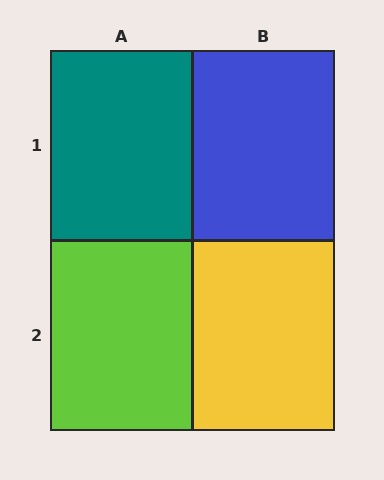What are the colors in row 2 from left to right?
Lime, yellow.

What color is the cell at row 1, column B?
Blue.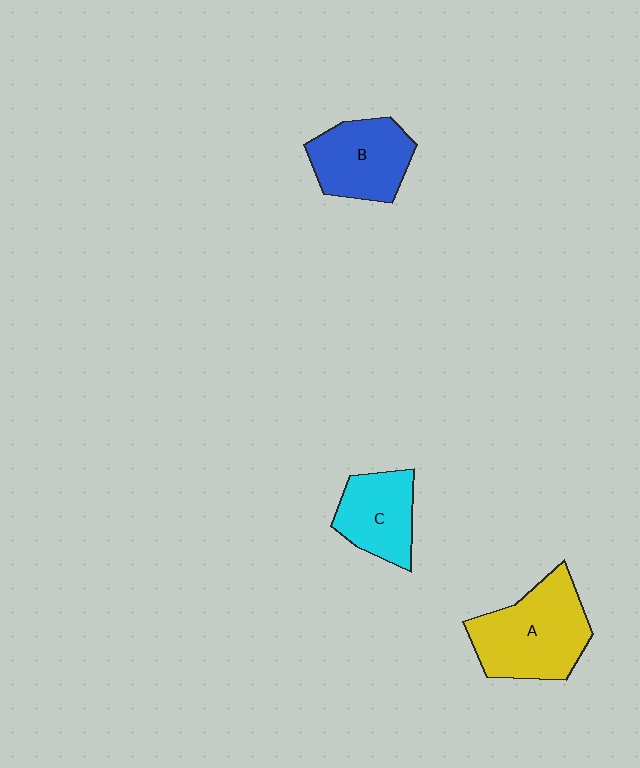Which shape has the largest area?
Shape A (yellow).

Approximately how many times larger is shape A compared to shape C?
Approximately 1.6 times.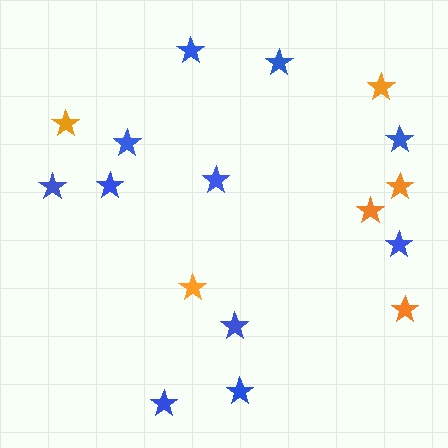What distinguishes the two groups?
There are 2 groups: one group of orange stars (6) and one group of blue stars (11).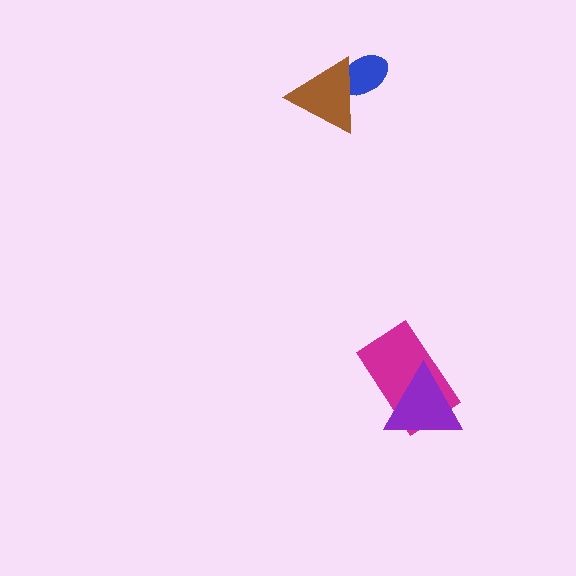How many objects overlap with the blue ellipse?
1 object overlaps with the blue ellipse.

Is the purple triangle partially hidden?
No, no other shape covers it.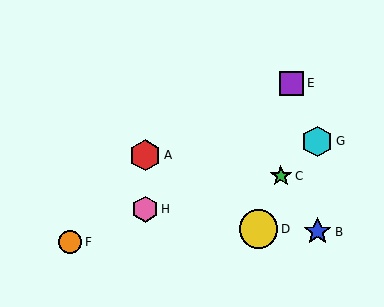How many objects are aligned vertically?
2 objects (A, H) are aligned vertically.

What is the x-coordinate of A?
Object A is at x≈145.